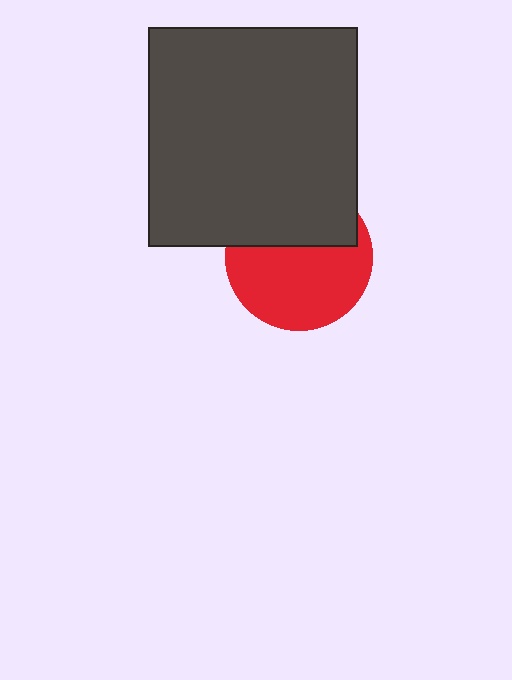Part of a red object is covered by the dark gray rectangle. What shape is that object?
It is a circle.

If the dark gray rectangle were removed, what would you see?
You would see the complete red circle.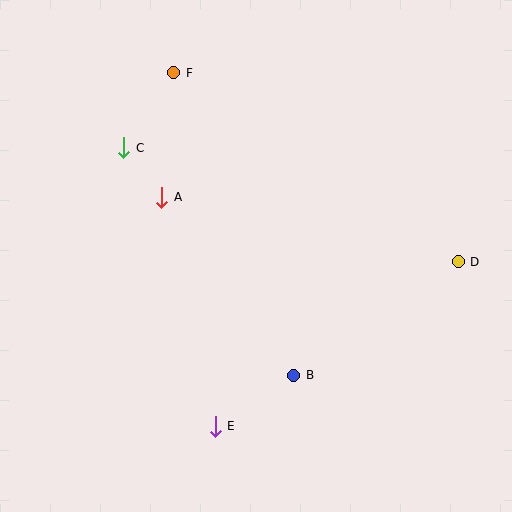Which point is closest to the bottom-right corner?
Point D is closest to the bottom-right corner.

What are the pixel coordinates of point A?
Point A is at (162, 197).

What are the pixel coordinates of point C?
Point C is at (124, 148).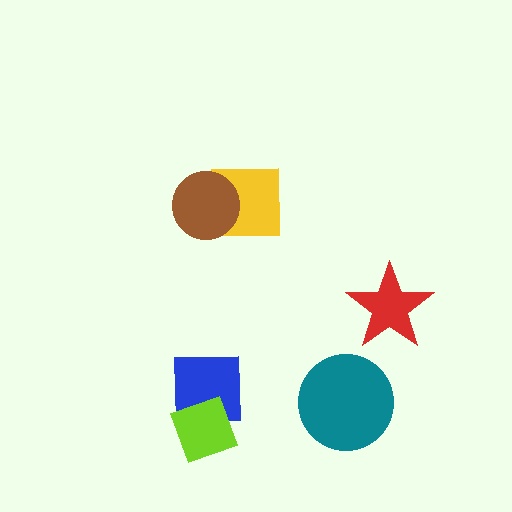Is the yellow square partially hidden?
Yes, it is partially covered by another shape.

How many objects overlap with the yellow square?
1 object overlaps with the yellow square.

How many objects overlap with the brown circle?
1 object overlaps with the brown circle.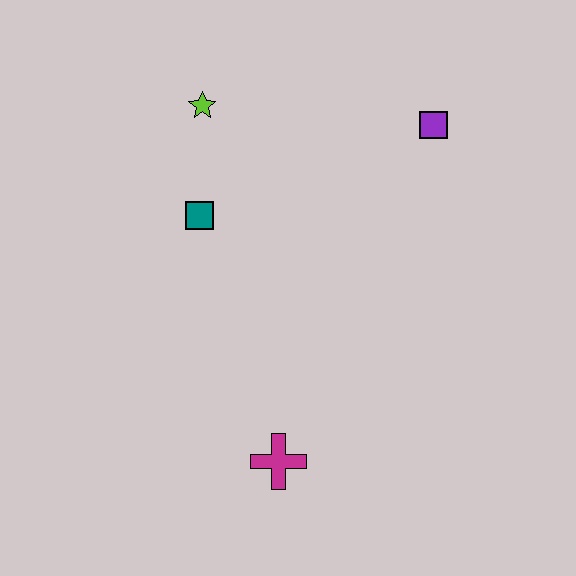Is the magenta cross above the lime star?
No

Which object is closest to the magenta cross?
The teal square is closest to the magenta cross.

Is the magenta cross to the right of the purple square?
No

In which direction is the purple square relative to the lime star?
The purple square is to the right of the lime star.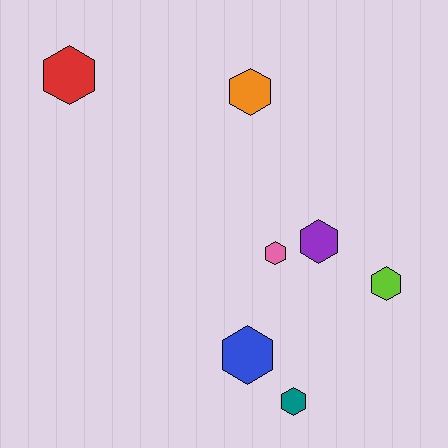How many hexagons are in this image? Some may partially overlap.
There are 7 hexagons.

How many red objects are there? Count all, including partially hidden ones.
There is 1 red object.